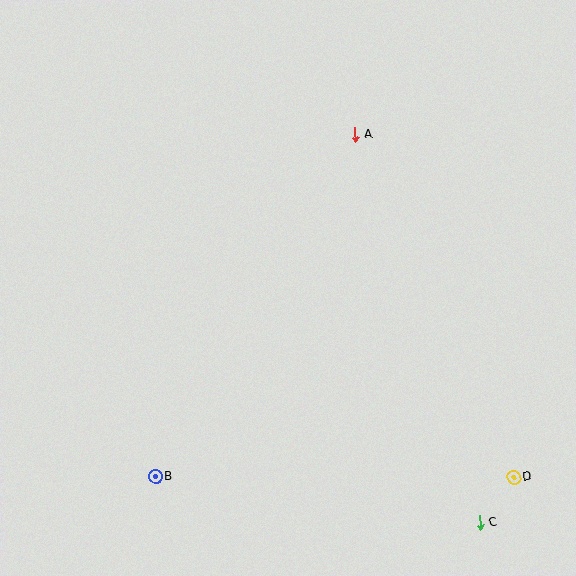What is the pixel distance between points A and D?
The distance between A and D is 377 pixels.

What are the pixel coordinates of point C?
Point C is at (480, 522).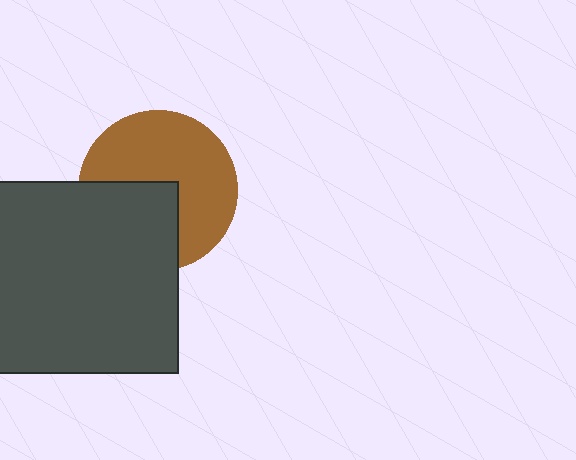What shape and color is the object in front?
The object in front is a dark gray rectangle.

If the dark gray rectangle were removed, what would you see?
You would see the complete brown circle.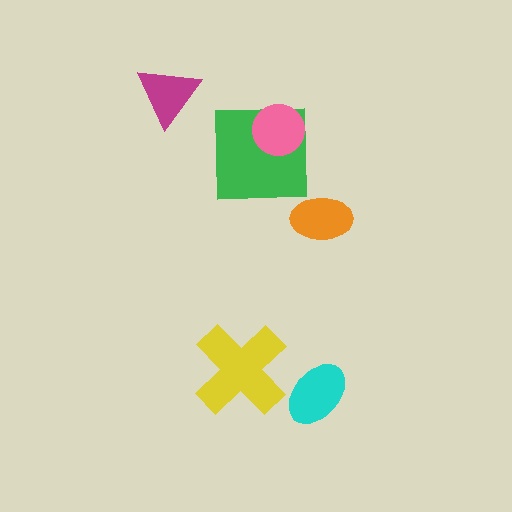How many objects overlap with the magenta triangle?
0 objects overlap with the magenta triangle.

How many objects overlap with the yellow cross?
0 objects overlap with the yellow cross.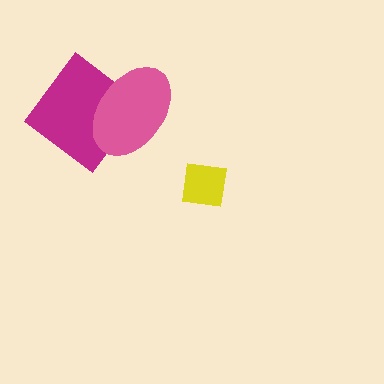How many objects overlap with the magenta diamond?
1 object overlaps with the magenta diamond.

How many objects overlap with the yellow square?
0 objects overlap with the yellow square.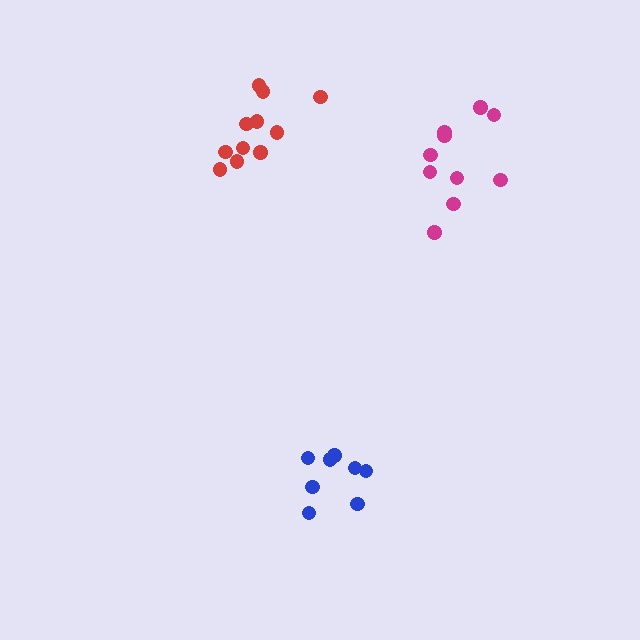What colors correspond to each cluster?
The clusters are colored: blue, magenta, red.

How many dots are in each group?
Group 1: 8 dots, Group 2: 10 dots, Group 3: 11 dots (29 total).